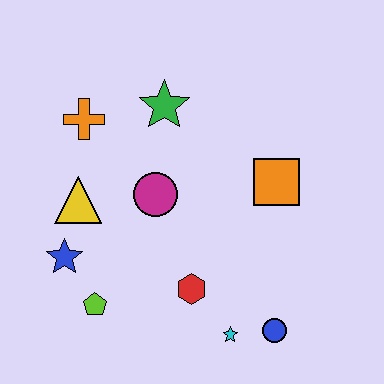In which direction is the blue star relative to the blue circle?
The blue star is to the left of the blue circle.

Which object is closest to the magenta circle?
The yellow triangle is closest to the magenta circle.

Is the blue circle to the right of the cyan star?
Yes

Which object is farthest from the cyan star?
The orange cross is farthest from the cyan star.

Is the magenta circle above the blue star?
Yes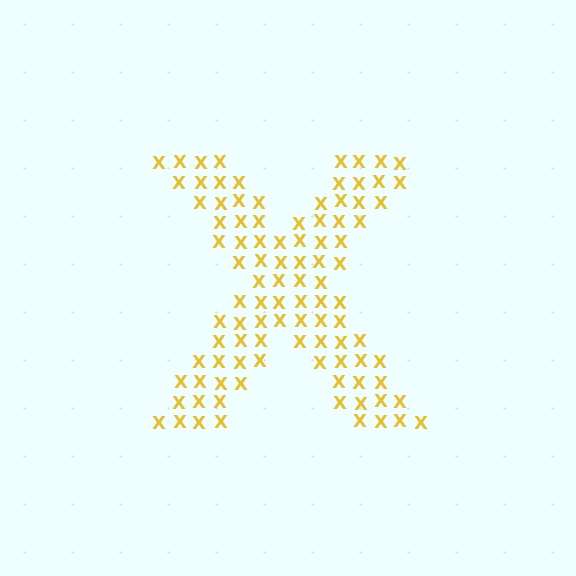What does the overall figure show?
The overall figure shows the letter X.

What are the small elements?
The small elements are letter X's.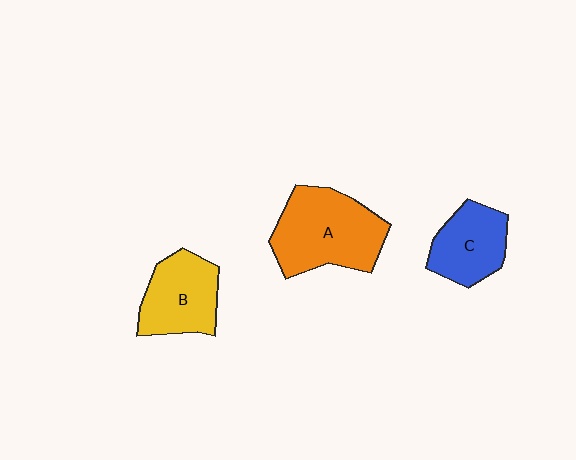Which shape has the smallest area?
Shape C (blue).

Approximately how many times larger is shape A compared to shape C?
Approximately 1.6 times.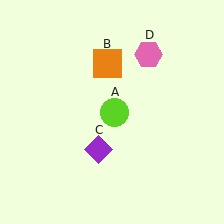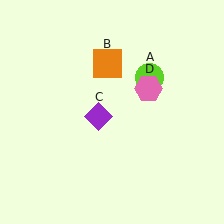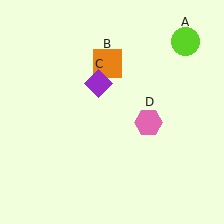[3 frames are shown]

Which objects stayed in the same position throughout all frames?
Orange square (object B) remained stationary.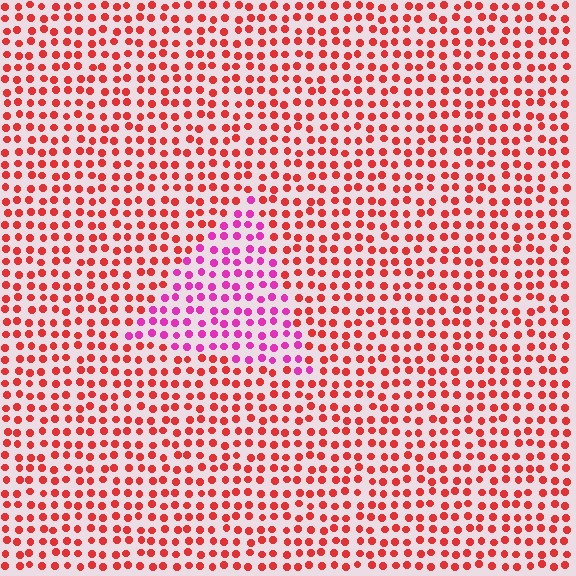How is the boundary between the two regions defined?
The boundary is defined purely by a slight shift in hue (about 45 degrees). Spacing, size, and orientation are identical on both sides.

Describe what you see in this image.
The image is filled with small red elements in a uniform arrangement. A triangle-shaped region is visible where the elements are tinted to a slightly different hue, forming a subtle color boundary.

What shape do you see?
I see a triangle.